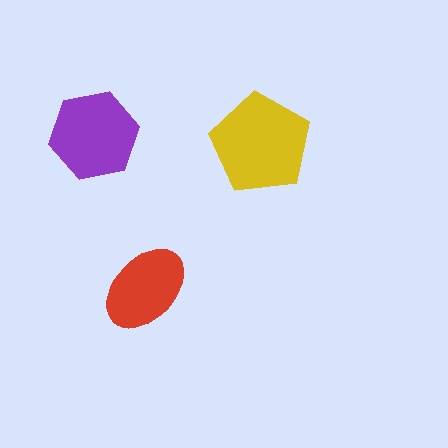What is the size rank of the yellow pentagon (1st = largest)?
1st.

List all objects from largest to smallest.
The yellow pentagon, the purple hexagon, the red ellipse.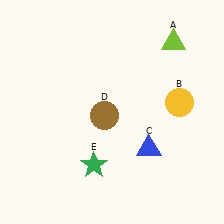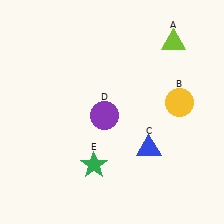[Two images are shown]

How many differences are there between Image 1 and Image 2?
There is 1 difference between the two images.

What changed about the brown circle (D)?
In Image 1, D is brown. In Image 2, it changed to purple.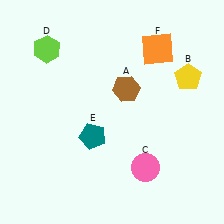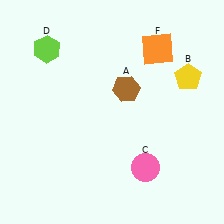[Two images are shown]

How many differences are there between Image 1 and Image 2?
There is 1 difference between the two images.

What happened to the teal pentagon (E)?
The teal pentagon (E) was removed in Image 2. It was in the bottom-left area of Image 1.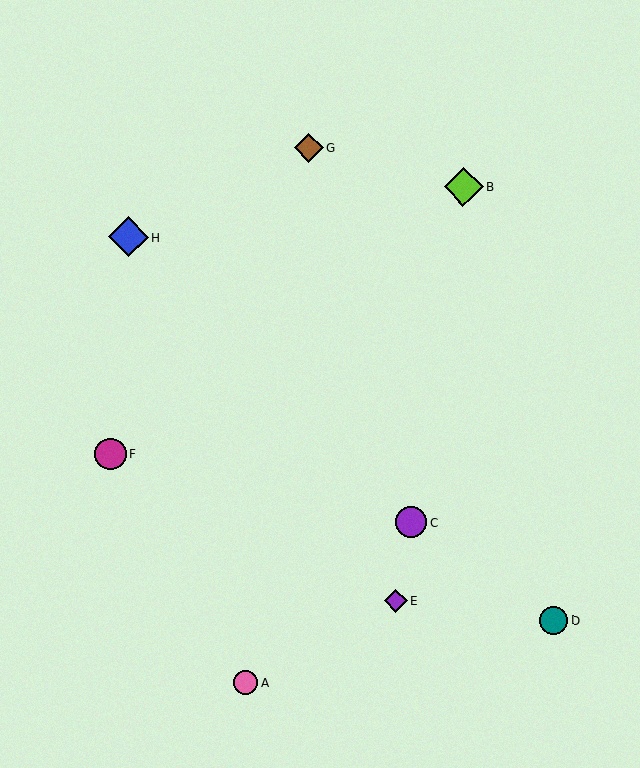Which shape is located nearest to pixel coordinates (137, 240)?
The blue diamond (labeled H) at (128, 237) is nearest to that location.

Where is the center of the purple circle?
The center of the purple circle is at (412, 522).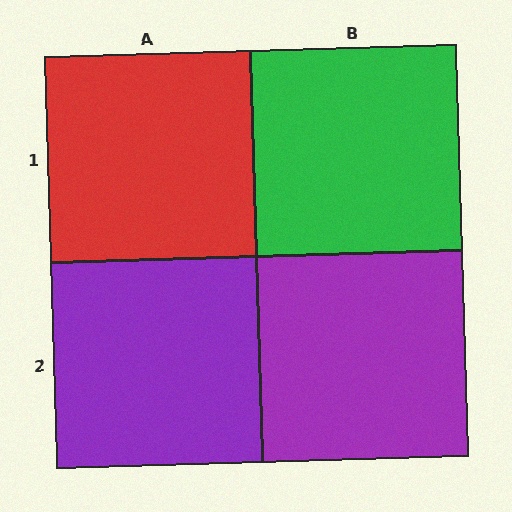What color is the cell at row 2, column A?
Purple.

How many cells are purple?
2 cells are purple.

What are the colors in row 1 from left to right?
Red, green.